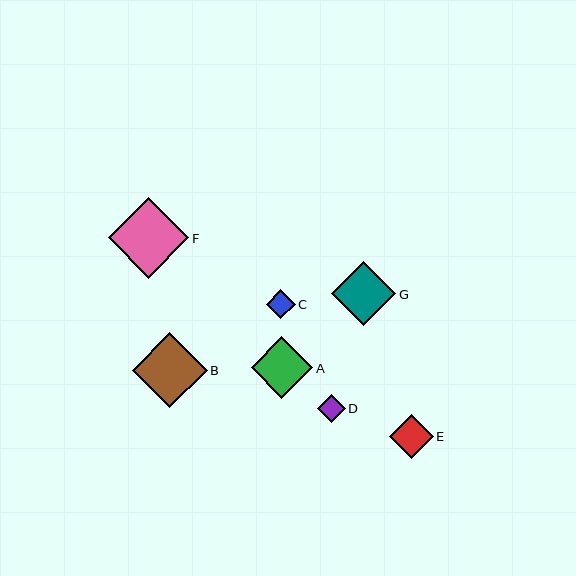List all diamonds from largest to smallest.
From largest to smallest: F, B, G, A, E, C, D.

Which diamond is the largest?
Diamond F is the largest with a size of approximately 81 pixels.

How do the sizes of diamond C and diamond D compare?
Diamond C and diamond D are approximately the same size.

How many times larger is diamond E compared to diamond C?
Diamond E is approximately 1.5 times the size of diamond C.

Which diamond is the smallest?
Diamond D is the smallest with a size of approximately 28 pixels.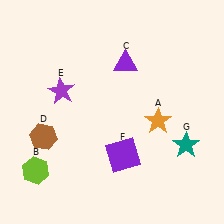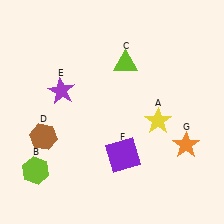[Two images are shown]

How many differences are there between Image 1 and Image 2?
There are 3 differences between the two images.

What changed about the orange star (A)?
In Image 1, A is orange. In Image 2, it changed to yellow.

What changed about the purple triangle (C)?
In Image 1, C is purple. In Image 2, it changed to lime.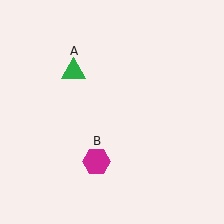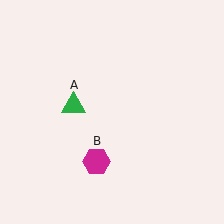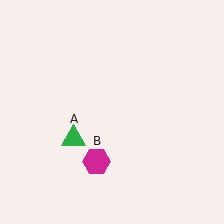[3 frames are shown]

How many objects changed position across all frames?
1 object changed position: green triangle (object A).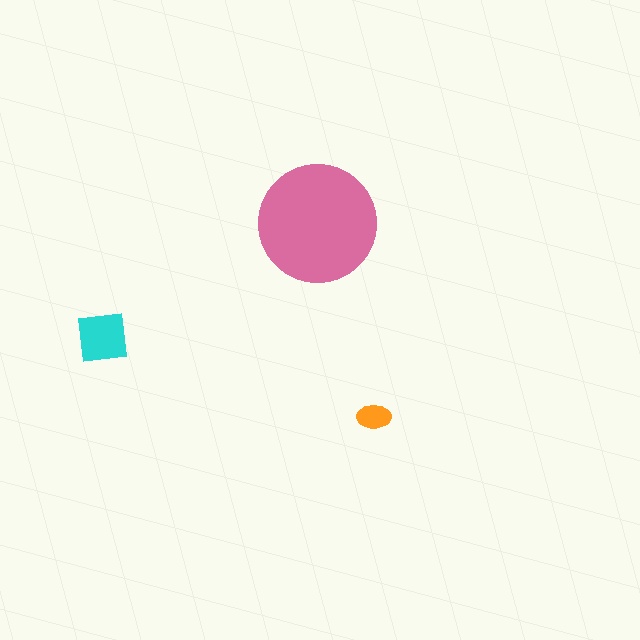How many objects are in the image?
There are 3 objects in the image.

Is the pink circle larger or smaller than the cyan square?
Larger.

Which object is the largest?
The pink circle.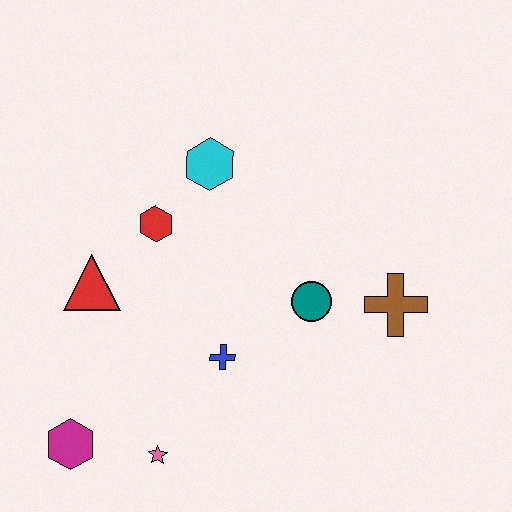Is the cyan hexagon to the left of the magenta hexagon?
No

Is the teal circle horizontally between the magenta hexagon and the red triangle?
No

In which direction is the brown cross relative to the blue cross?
The brown cross is to the right of the blue cross.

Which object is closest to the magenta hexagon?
The pink star is closest to the magenta hexagon.